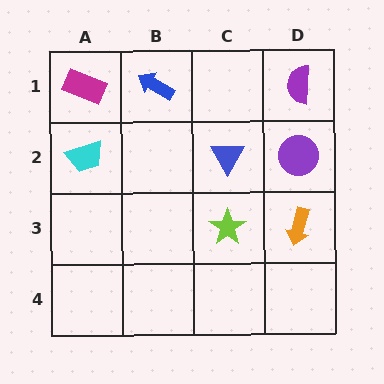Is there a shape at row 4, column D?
No, that cell is empty.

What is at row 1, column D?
A purple semicircle.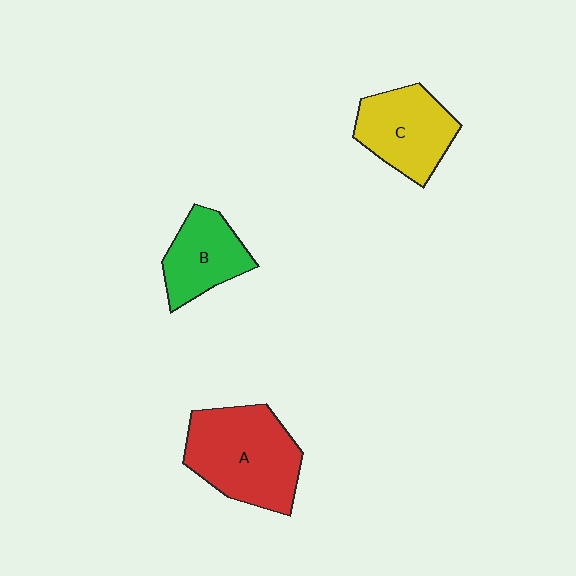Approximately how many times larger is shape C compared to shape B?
Approximately 1.2 times.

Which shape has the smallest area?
Shape B (green).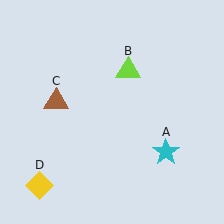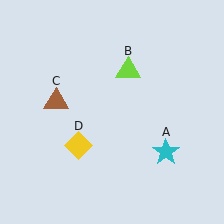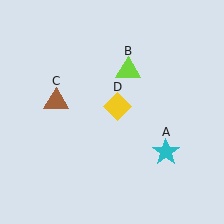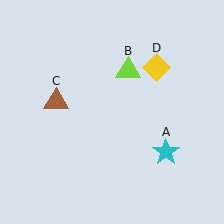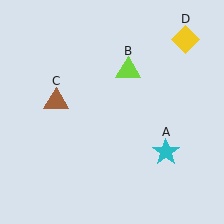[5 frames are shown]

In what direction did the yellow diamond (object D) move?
The yellow diamond (object D) moved up and to the right.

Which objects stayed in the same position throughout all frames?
Cyan star (object A) and lime triangle (object B) and brown triangle (object C) remained stationary.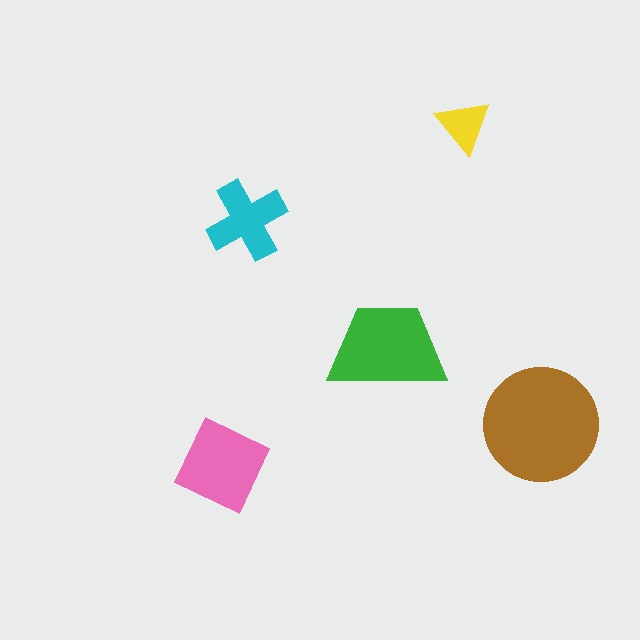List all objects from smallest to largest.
The yellow triangle, the cyan cross, the pink diamond, the green trapezoid, the brown circle.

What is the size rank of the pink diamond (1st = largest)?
3rd.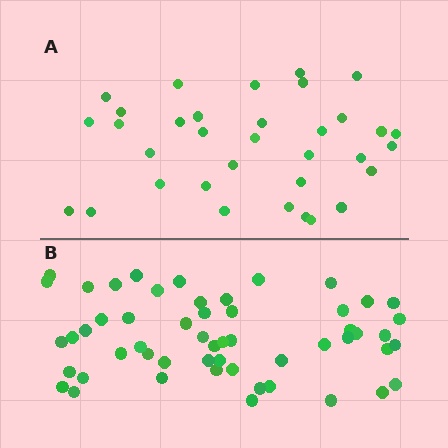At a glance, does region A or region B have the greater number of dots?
Region B (the bottom region) has more dots.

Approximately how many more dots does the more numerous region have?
Region B has approximately 20 more dots than region A.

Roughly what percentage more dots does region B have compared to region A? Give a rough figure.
About 60% more.